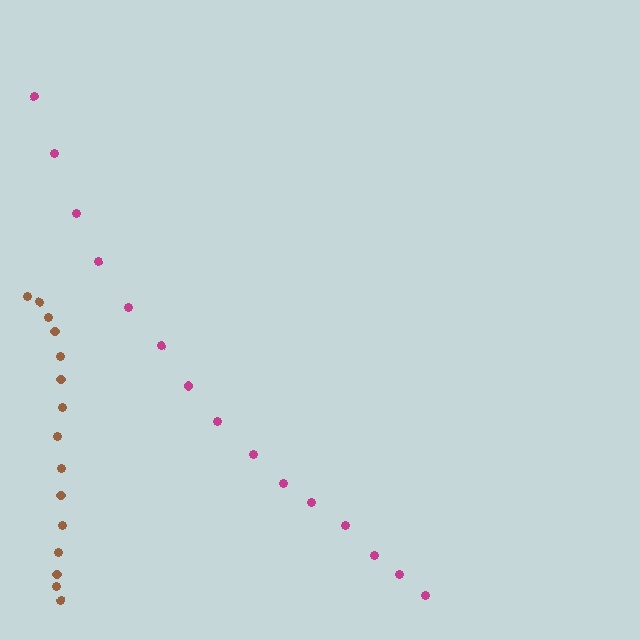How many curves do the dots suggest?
There are 2 distinct paths.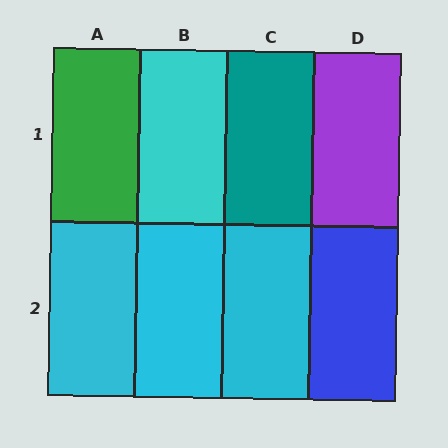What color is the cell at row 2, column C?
Cyan.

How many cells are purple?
1 cell is purple.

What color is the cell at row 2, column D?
Blue.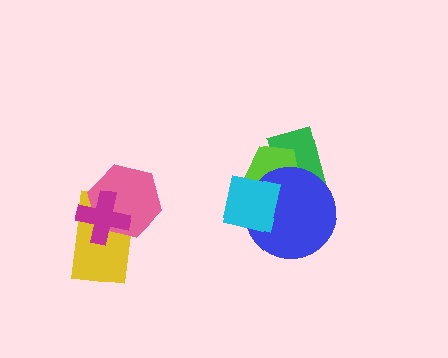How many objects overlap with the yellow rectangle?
2 objects overlap with the yellow rectangle.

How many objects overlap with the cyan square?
3 objects overlap with the cyan square.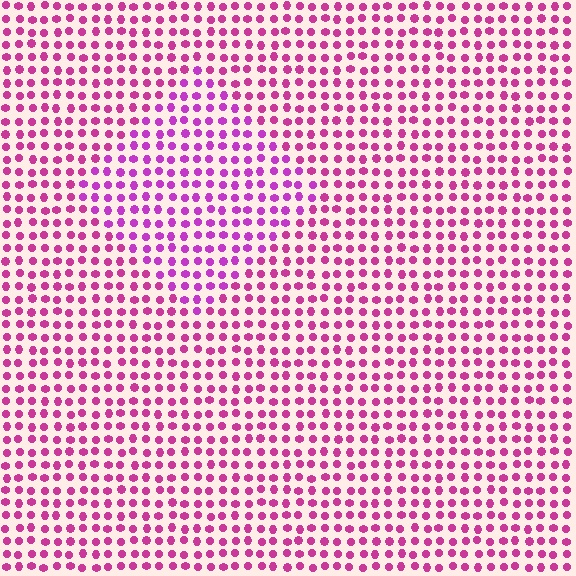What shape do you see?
I see a diamond.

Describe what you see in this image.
The image is filled with small magenta elements in a uniform arrangement. A diamond-shaped region is visible where the elements are tinted to a slightly different hue, forming a subtle color boundary.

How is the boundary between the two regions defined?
The boundary is defined purely by a slight shift in hue (about 23 degrees). Spacing, size, and orientation are identical on both sides.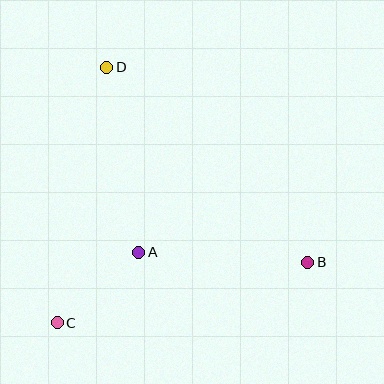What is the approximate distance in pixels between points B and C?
The distance between B and C is approximately 258 pixels.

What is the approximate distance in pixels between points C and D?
The distance between C and D is approximately 261 pixels.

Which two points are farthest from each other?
Points B and D are farthest from each other.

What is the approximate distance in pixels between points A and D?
The distance between A and D is approximately 188 pixels.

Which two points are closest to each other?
Points A and C are closest to each other.